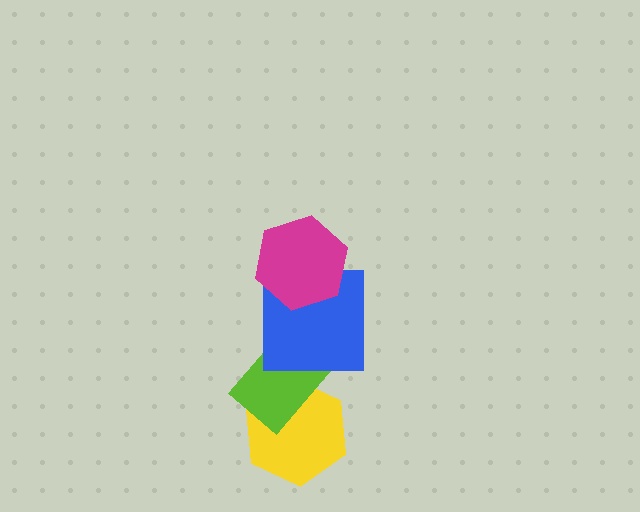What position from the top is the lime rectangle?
The lime rectangle is 3rd from the top.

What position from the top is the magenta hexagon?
The magenta hexagon is 1st from the top.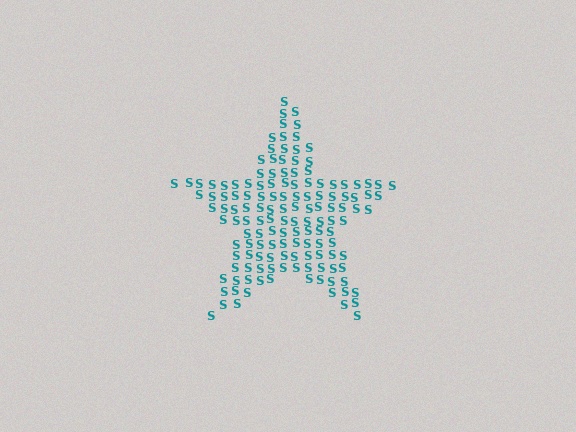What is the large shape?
The large shape is a star.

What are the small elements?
The small elements are letter S's.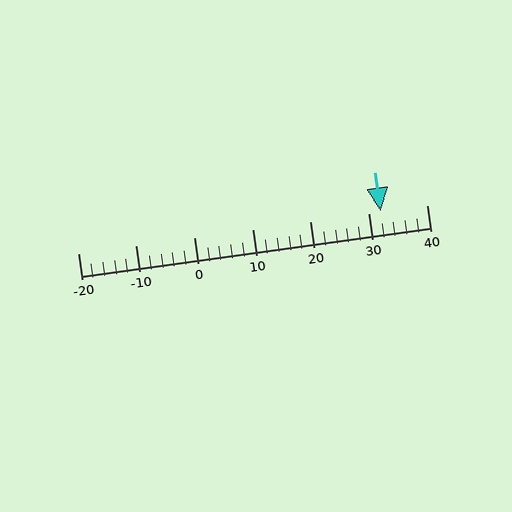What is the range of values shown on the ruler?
The ruler shows values from -20 to 40.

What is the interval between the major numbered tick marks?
The major tick marks are spaced 10 units apart.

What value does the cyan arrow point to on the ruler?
The cyan arrow points to approximately 32.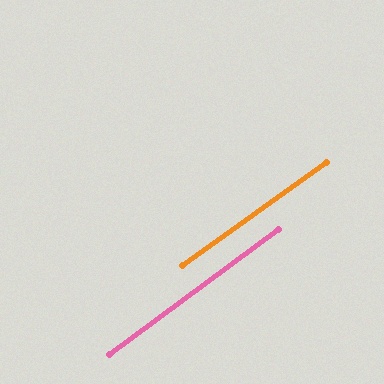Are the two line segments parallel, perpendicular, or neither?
Parallel — their directions differ by only 0.6°.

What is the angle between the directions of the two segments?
Approximately 1 degree.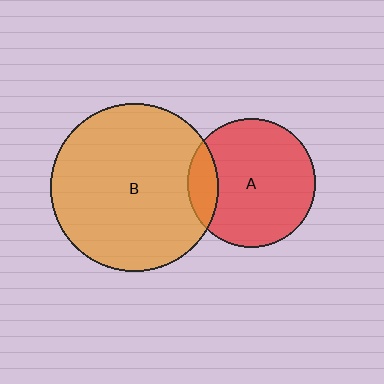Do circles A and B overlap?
Yes.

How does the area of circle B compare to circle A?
Approximately 1.7 times.